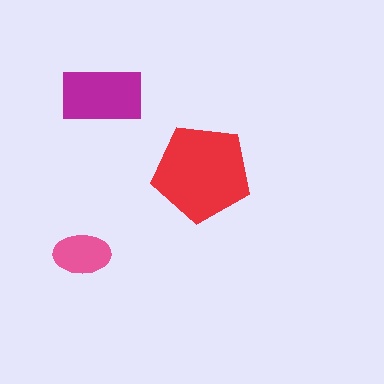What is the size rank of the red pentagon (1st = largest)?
1st.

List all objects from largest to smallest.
The red pentagon, the magenta rectangle, the pink ellipse.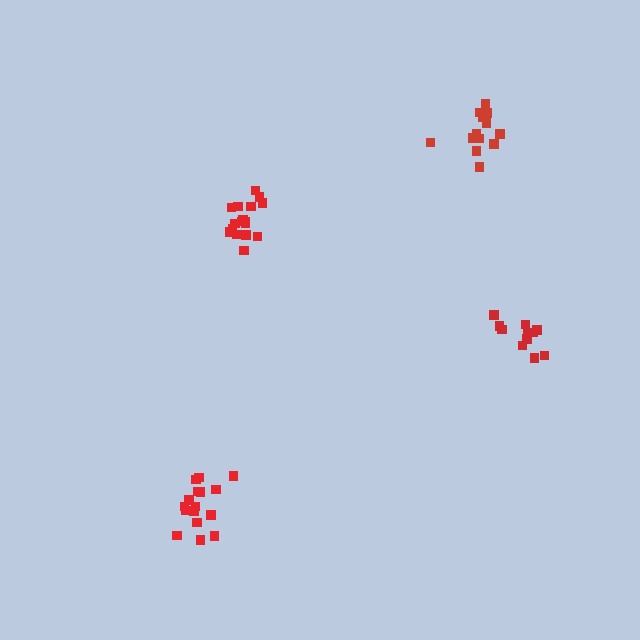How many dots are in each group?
Group 1: 16 dots, Group 2: 13 dots, Group 3: 17 dots, Group 4: 11 dots (57 total).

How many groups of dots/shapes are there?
There are 4 groups.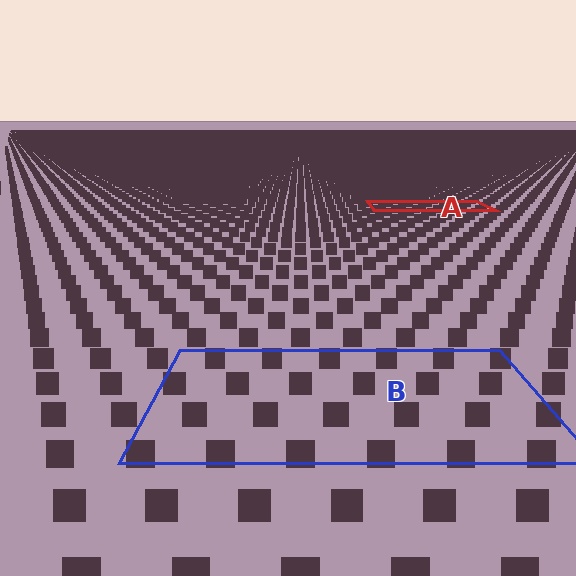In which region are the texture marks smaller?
The texture marks are smaller in region A, because it is farther away.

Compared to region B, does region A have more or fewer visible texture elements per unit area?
Region A has more texture elements per unit area — they are packed more densely because it is farther away.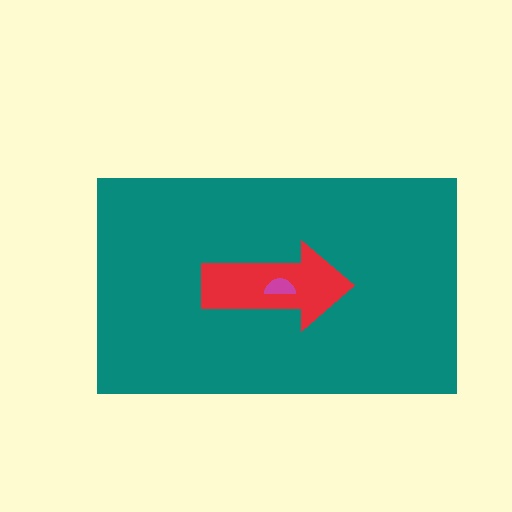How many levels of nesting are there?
3.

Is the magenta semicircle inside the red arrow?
Yes.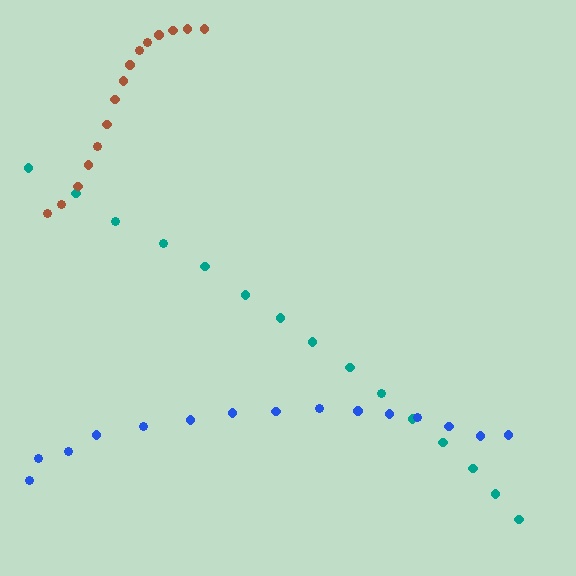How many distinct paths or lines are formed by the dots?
There are 3 distinct paths.